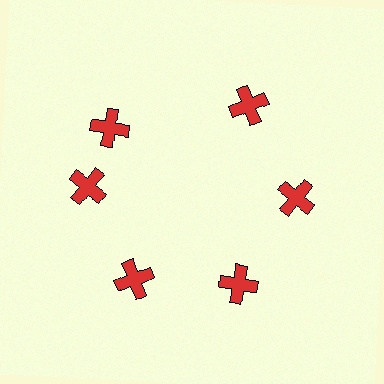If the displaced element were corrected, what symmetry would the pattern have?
It would have 6-fold rotational symmetry — the pattern would map onto itself every 60 degrees.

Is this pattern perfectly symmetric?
No. The 6 red crosses are arranged in a ring, but one element near the 11 o'clock position is rotated out of alignment along the ring, breaking the 6-fold rotational symmetry.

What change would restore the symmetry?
The symmetry would be restored by rotating it back into even spacing with its neighbors so that all 6 crosses sit at equal angles and equal distance from the center.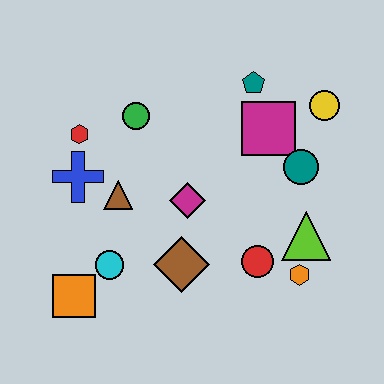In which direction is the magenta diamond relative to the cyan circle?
The magenta diamond is to the right of the cyan circle.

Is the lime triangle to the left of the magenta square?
No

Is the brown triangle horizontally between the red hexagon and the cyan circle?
No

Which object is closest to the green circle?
The red hexagon is closest to the green circle.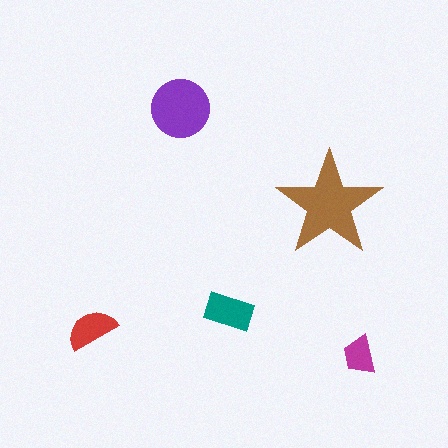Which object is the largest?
The brown star.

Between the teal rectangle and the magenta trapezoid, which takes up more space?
The teal rectangle.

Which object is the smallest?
The magenta trapezoid.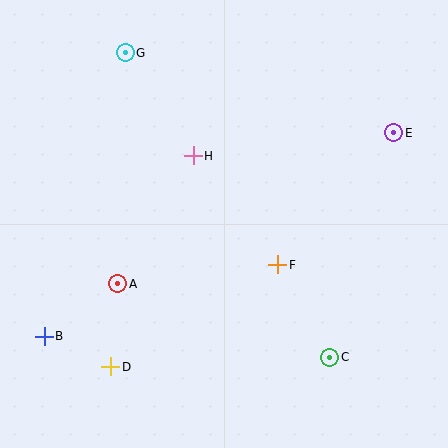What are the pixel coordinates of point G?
Point G is at (125, 53).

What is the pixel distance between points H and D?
The distance between H and D is 226 pixels.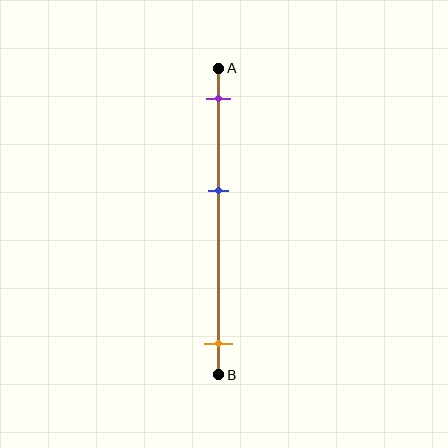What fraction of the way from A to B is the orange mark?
The orange mark is approximately 90% (0.9) of the way from A to B.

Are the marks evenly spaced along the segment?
No, the marks are not evenly spaced.